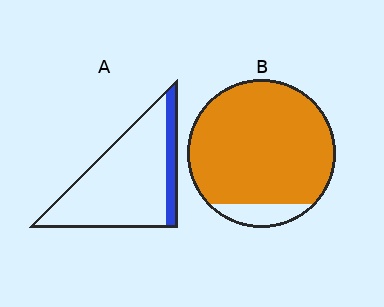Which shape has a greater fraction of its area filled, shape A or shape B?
Shape B.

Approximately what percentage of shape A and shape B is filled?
A is approximately 15% and B is approximately 90%.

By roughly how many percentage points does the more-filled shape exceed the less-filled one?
By roughly 75 percentage points (B over A).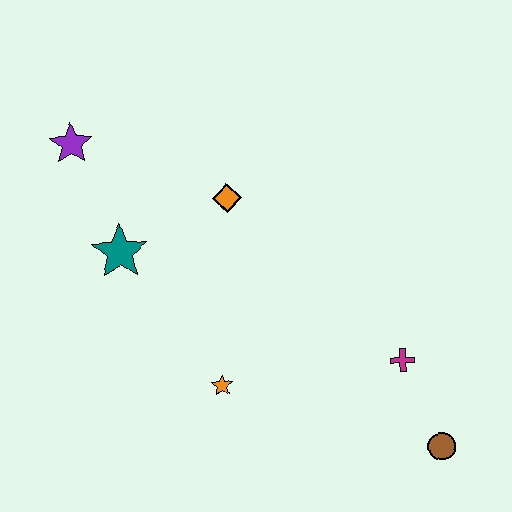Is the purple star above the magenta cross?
Yes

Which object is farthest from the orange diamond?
The brown circle is farthest from the orange diamond.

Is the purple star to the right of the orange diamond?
No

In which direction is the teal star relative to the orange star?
The teal star is above the orange star.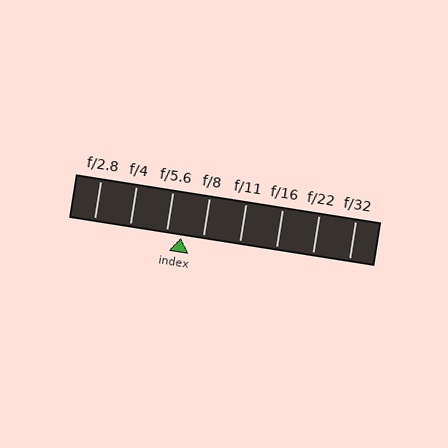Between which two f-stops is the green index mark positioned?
The index mark is between f/5.6 and f/8.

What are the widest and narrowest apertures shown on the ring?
The widest aperture shown is f/2.8 and the narrowest is f/32.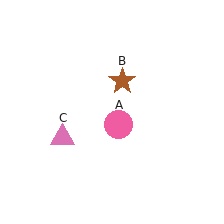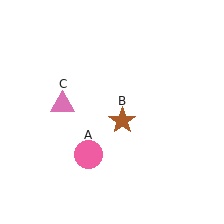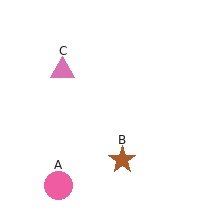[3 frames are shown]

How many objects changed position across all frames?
3 objects changed position: pink circle (object A), brown star (object B), pink triangle (object C).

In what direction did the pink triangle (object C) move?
The pink triangle (object C) moved up.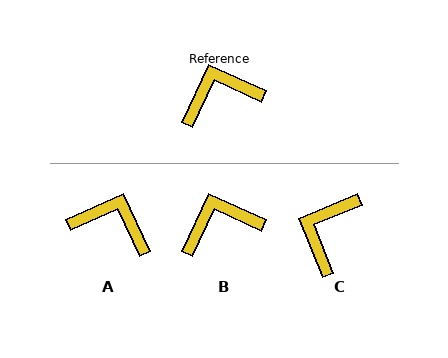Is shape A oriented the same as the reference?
No, it is off by about 41 degrees.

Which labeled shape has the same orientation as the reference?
B.